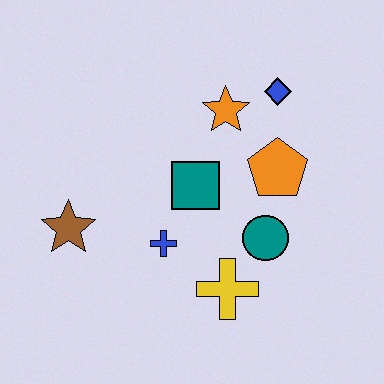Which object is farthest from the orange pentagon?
The brown star is farthest from the orange pentagon.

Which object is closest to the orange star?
The blue diamond is closest to the orange star.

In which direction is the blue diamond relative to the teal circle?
The blue diamond is above the teal circle.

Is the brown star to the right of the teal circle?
No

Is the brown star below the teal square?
Yes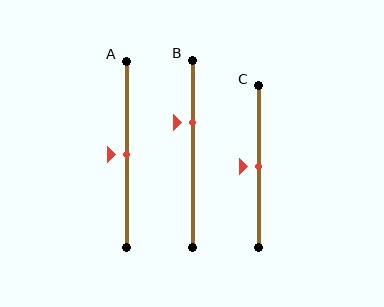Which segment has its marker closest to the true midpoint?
Segment A has its marker closest to the true midpoint.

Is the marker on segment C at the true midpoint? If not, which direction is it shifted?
Yes, the marker on segment C is at the true midpoint.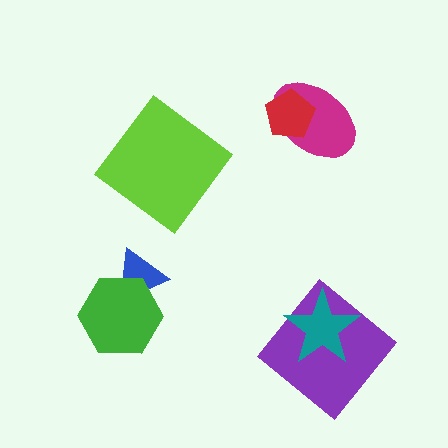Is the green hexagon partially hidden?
No, no other shape covers it.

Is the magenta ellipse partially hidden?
Yes, it is partially covered by another shape.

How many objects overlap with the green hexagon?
1 object overlaps with the green hexagon.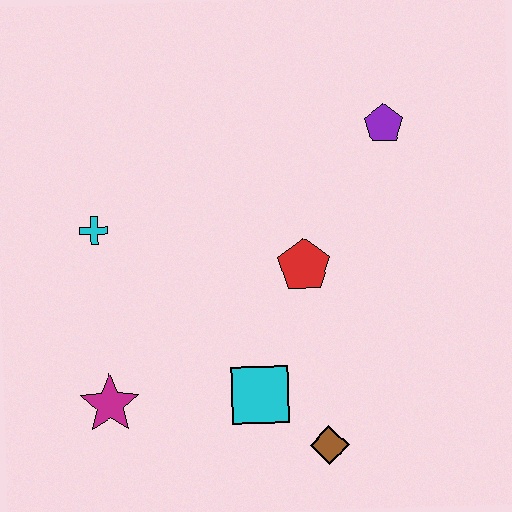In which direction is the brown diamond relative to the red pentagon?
The brown diamond is below the red pentagon.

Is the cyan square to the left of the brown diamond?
Yes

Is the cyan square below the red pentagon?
Yes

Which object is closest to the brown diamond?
The cyan square is closest to the brown diamond.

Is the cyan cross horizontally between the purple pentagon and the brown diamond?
No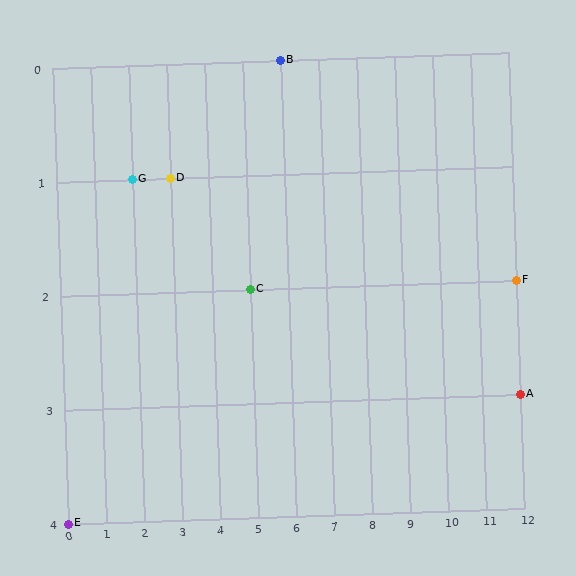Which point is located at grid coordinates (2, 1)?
Point G is at (2, 1).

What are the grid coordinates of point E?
Point E is at grid coordinates (0, 4).